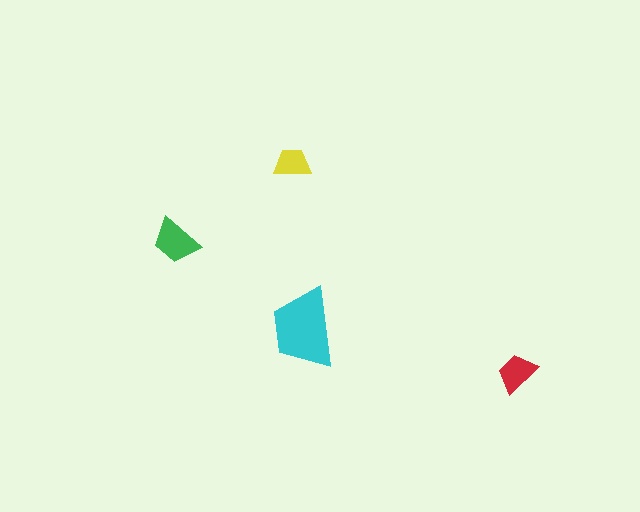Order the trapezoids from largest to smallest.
the cyan one, the green one, the red one, the yellow one.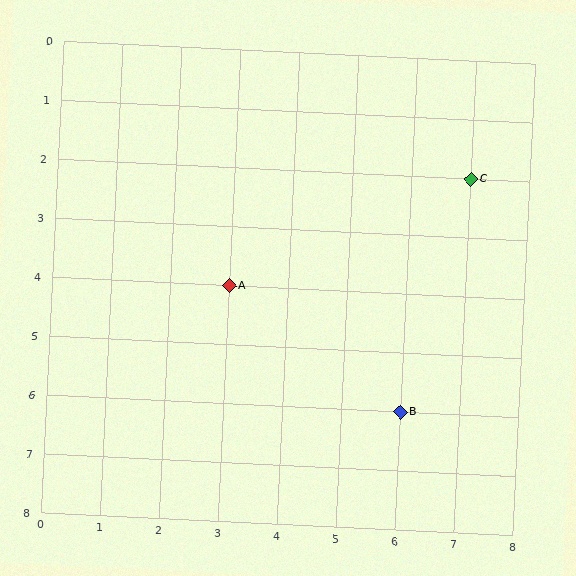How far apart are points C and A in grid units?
Points C and A are 4 columns and 2 rows apart (about 4.5 grid units diagonally).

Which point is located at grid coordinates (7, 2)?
Point C is at (7, 2).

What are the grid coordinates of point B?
Point B is at grid coordinates (6, 6).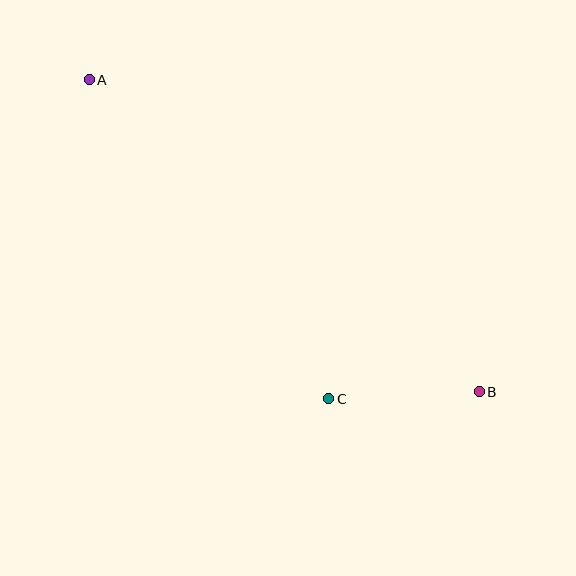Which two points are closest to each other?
Points B and C are closest to each other.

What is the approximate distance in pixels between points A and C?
The distance between A and C is approximately 399 pixels.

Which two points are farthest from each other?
Points A and B are farthest from each other.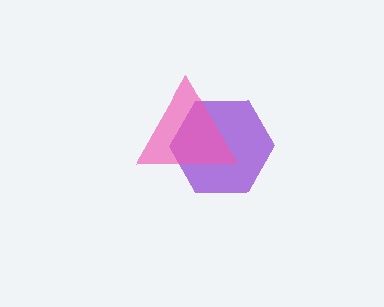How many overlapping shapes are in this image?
There are 2 overlapping shapes in the image.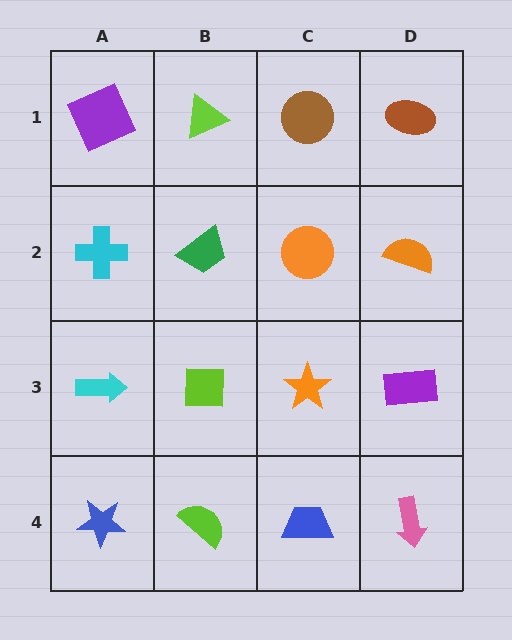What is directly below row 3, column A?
A blue star.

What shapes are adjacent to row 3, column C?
An orange circle (row 2, column C), a blue trapezoid (row 4, column C), a lime square (row 3, column B), a purple rectangle (row 3, column D).